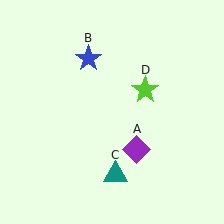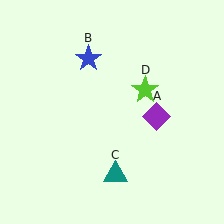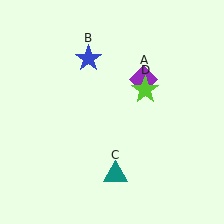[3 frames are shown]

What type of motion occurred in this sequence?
The purple diamond (object A) rotated counterclockwise around the center of the scene.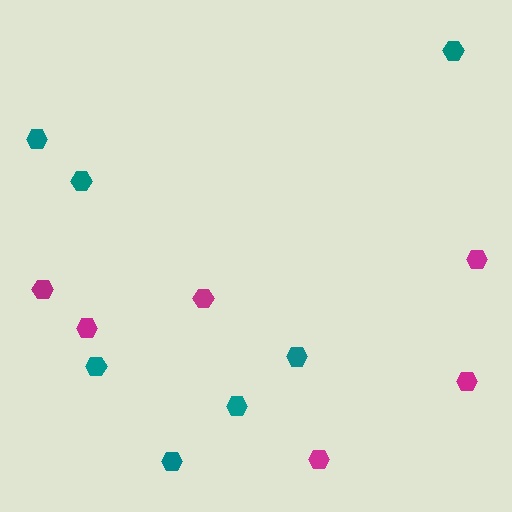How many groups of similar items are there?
There are 2 groups: one group of teal hexagons (7) and one group of magenta hexagons (6).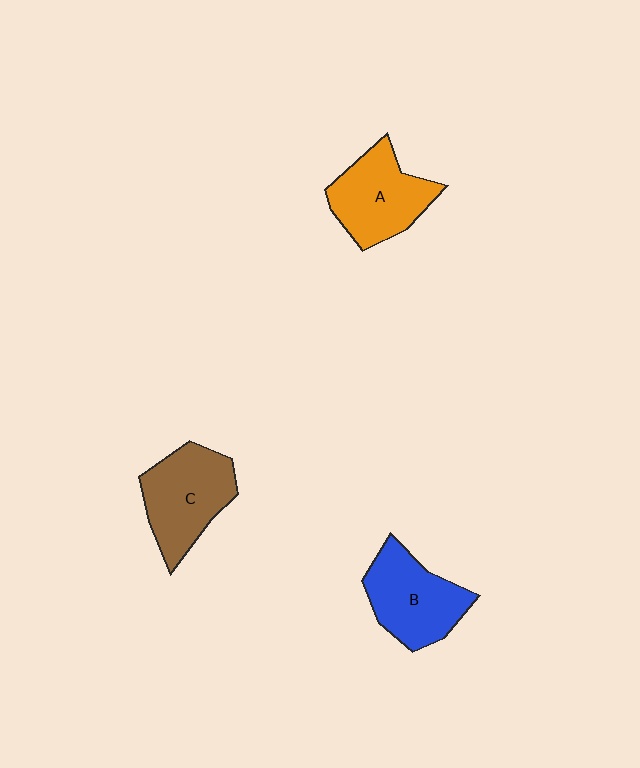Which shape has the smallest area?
Shape A (orange).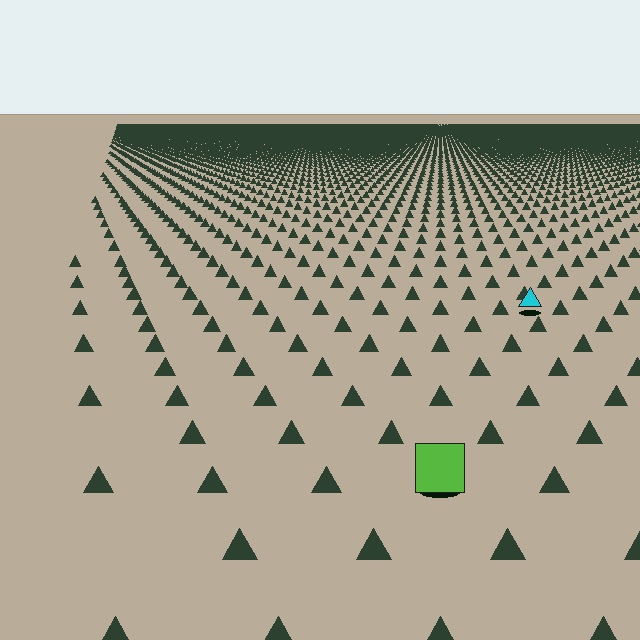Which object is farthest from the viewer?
The cyan triangle is farthest from the viewer. It appears smaller and the ground texture around it is denser.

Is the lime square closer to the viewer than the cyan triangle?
Yes. The lime square is closer — you can tell from the texture gradient: the ground texture is coarser near it.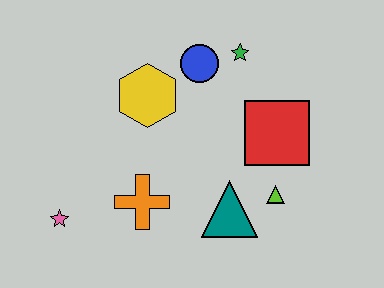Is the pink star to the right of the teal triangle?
No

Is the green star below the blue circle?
No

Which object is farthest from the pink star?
The green star is farthest from the pink star.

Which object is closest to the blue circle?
The green star is closest to the blue circle.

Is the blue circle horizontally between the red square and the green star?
No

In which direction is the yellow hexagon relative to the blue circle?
The yellow hexagon is to the left of the blue circle.